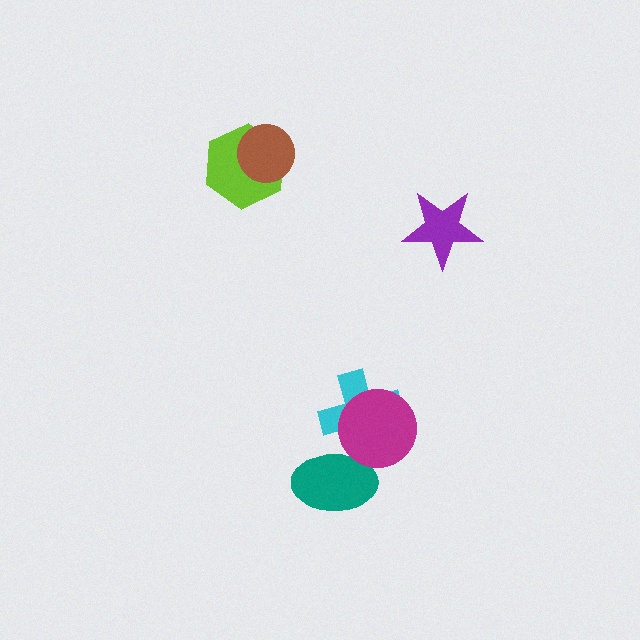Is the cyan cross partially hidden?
Yes, it is partially covered by another shape.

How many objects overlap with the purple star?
0 objects overlap with the purple star.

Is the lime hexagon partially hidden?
Yes, it is partially covered by another shape.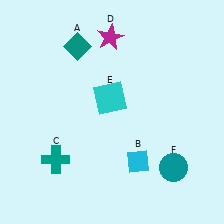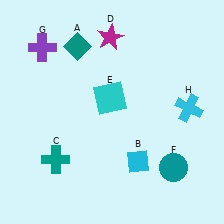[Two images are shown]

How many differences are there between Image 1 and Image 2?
There are 2 differences between the two images.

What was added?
A purple cross (G), a cyan cross (H) were added in Image 2.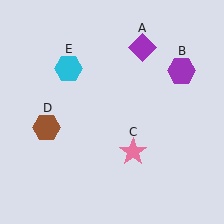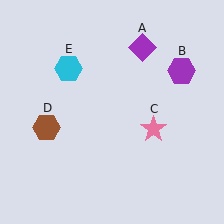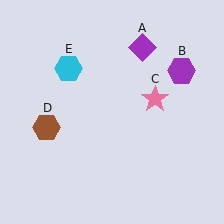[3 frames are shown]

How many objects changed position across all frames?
1 object changed position: pink star (object C).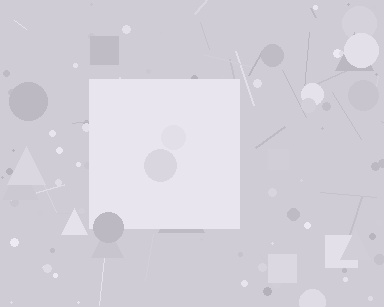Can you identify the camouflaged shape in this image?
The camouflaged shape is a square.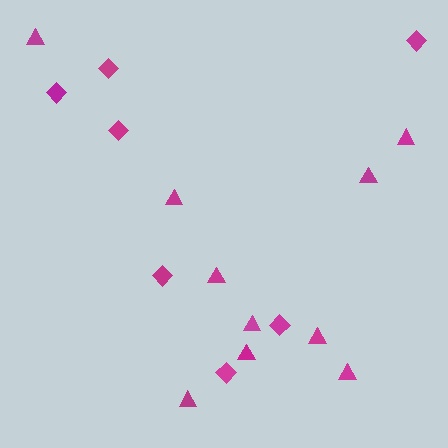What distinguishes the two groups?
There are 2 groups: one group of triangles (10) and one group of diamonds (7).